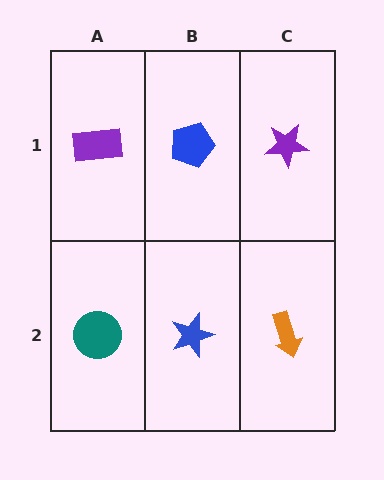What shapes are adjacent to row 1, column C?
An orange arrow (row 2, column C), a blue pentagon (row 1, column B).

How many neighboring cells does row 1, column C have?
2.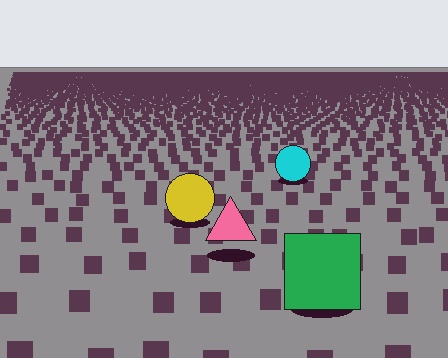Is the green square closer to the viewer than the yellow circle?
Yes. The green square is closer — you can tell from the texture gradient: the ground texture is coarser near it.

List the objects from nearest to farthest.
From nearest to farthest: the green square, the pink triangle, the yellow circle, the cyan circle.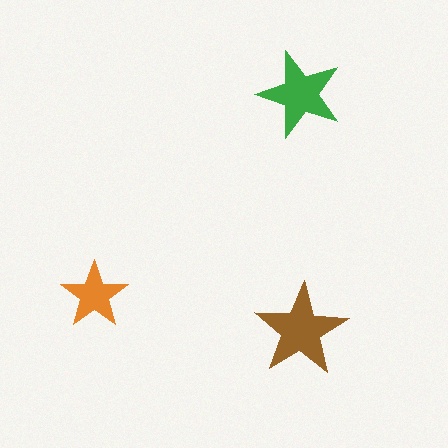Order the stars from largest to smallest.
the brown one, the green one, the orange one.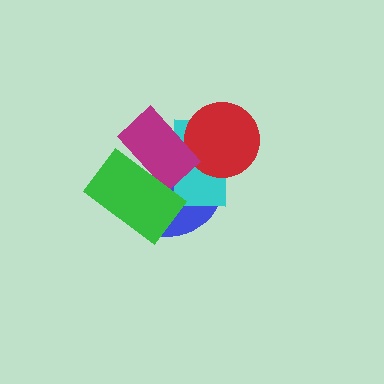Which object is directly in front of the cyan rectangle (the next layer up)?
The red circle is directly in front of the cyan rectangle.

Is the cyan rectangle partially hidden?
Yes, it is partially covered by another shape.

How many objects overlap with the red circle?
2 objects overlap with the red circle.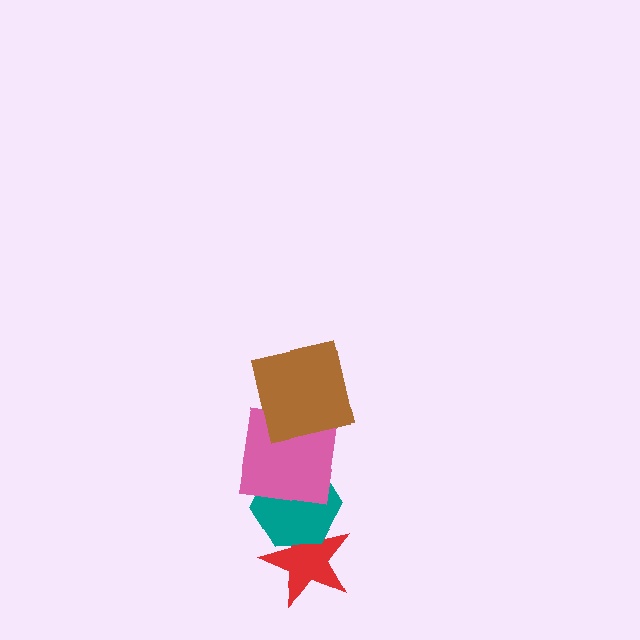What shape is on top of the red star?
The teal hexagon is on top of the red star.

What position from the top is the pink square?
The pink square is 2nd from the top.